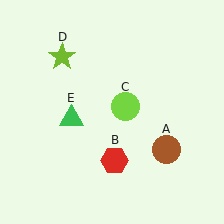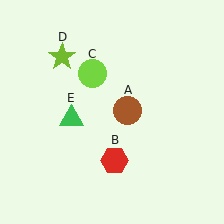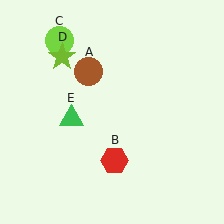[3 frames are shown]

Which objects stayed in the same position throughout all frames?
Red hexagon (object B) and lime star (object D) and green triangle (object E) remained stationary.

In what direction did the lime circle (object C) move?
The lime circle (object C) moved up and to the left.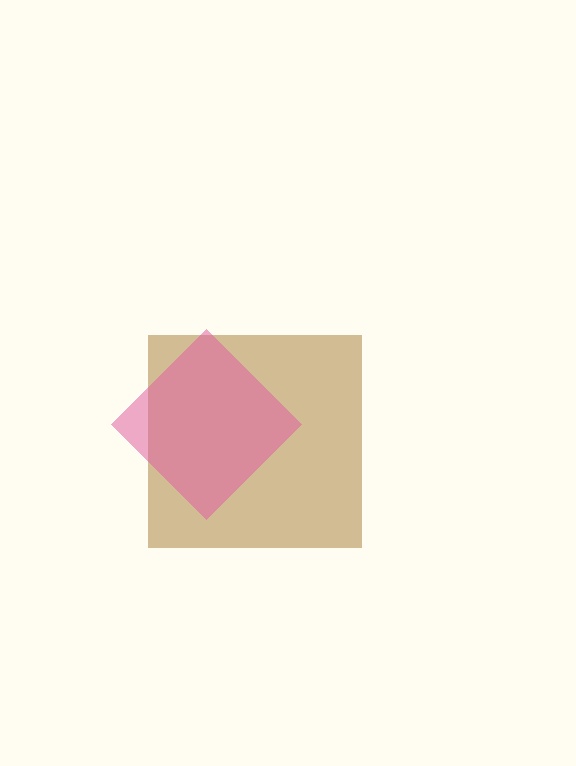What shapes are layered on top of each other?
The layered shapes are: a brown square, a pink diamond.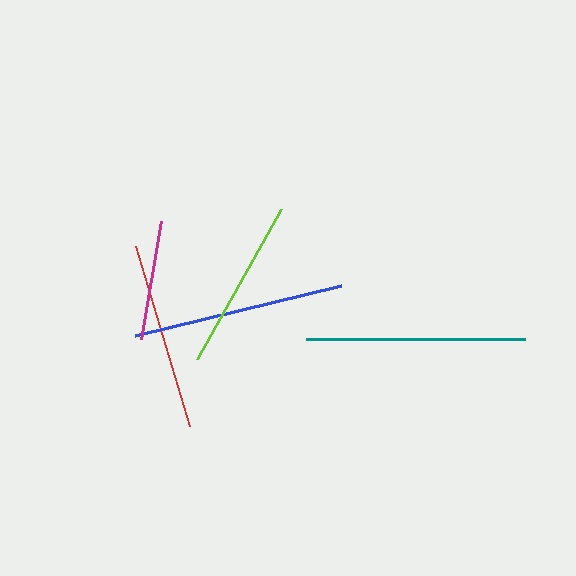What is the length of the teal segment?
The teal segment is approximately 220 pixels long.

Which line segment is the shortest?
The magenta line is the shortest at approximately 119 pixels.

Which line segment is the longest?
The teal line is the longest at approximately 220 pixels.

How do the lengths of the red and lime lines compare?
The red and lime lines are approximately the same length.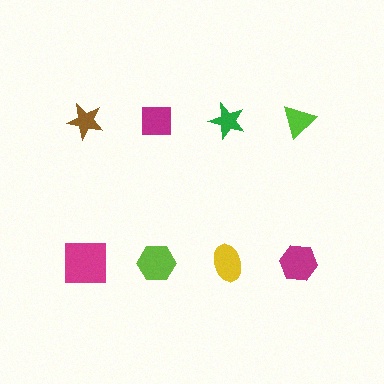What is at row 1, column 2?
A magenta square.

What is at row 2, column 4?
A magenta hexagon.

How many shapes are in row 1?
4 shapes.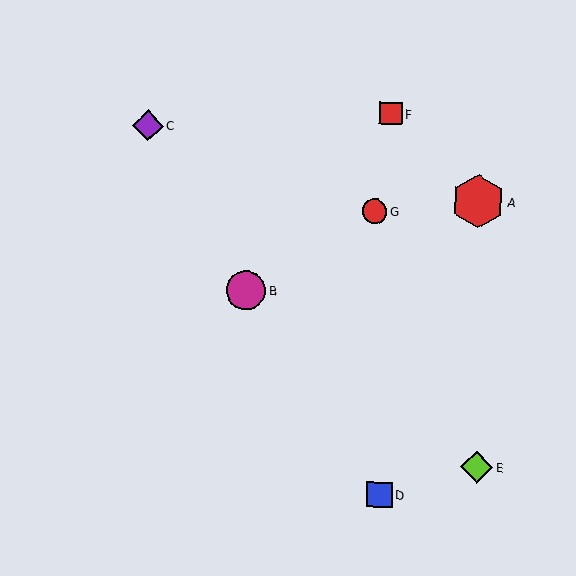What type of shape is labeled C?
Shape C is a purple diamond.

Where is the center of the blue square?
The center of the blue square is at (379, 495).